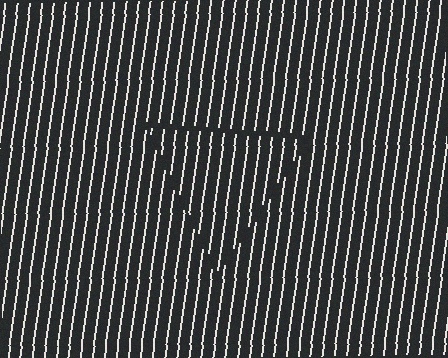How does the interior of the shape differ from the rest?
The interior of the shape contains the same grating, shifted by half a period — the contour is defined by the phase discontinuity where line-ends from the inner and outer gratings abut.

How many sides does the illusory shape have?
3 sides — the line-ends trace a triangle.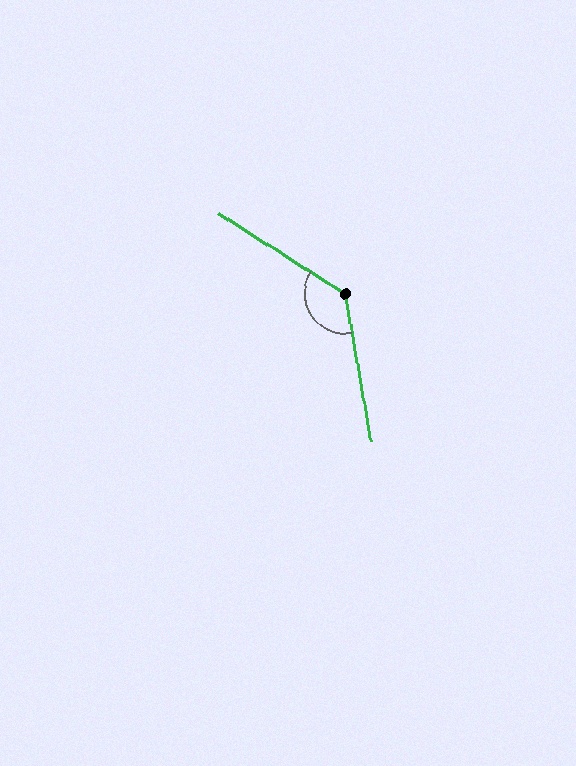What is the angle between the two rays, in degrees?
Approximately 133 degrees.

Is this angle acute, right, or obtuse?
It is obtuse.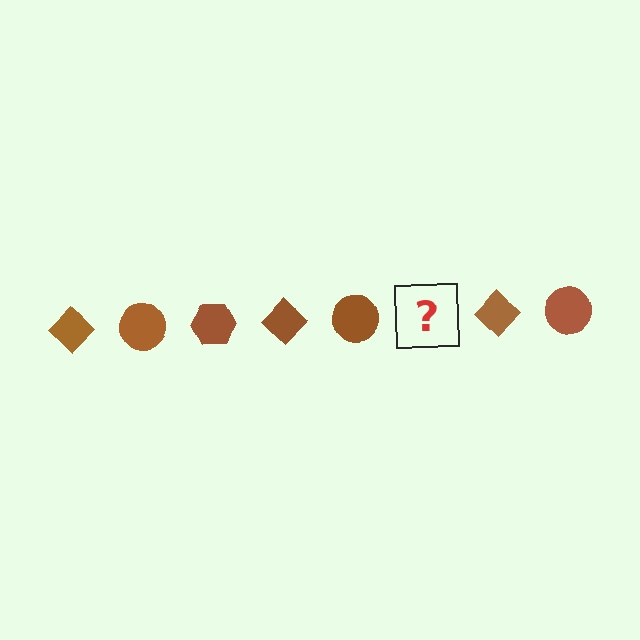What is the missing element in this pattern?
The missing element is a brown hexagon.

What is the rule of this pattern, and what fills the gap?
The rule is that the pattern cycles through diamond, circle, hexagon shapes in brown. The gap should be filled with a brown hexagon.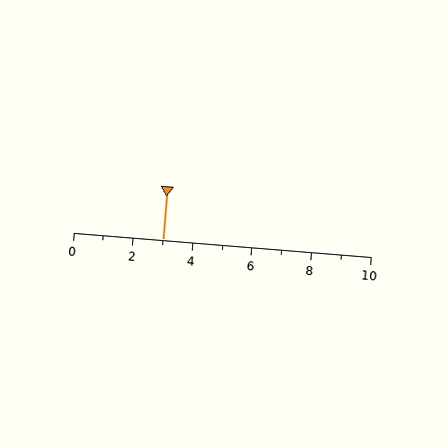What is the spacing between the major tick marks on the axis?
The major ticks are spaced 2 apart.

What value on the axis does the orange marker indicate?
The marker indicates approximately 3.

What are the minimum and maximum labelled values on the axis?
The axis runs from 0 to 10.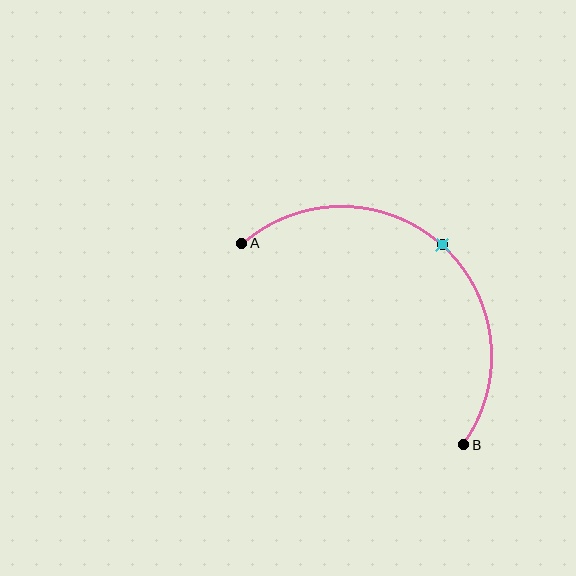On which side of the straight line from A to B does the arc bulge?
The arc bulges above and to the right of the straight line connecting A and B.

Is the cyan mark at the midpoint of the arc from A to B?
Yes. The cyan mark lies on the arc at equal arc-length from both A and B — it is the arc midpoint.